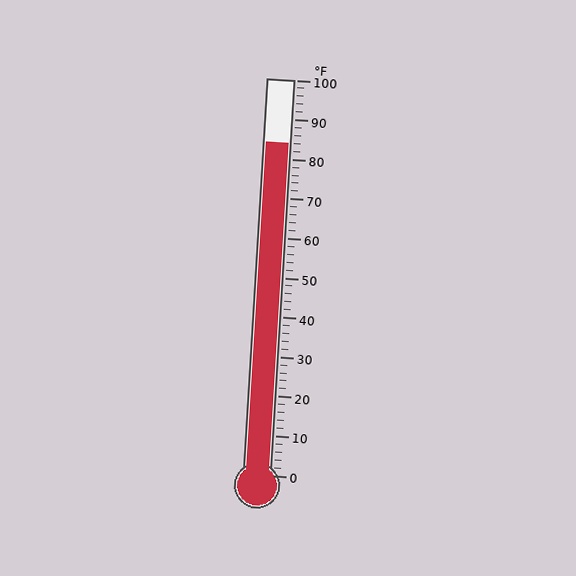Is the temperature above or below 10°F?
The temperature is above 10°F.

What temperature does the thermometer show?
The thermometer shows approximately 84°F.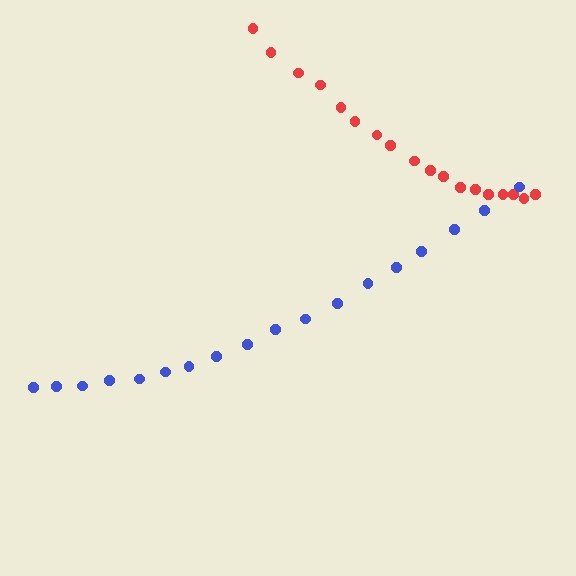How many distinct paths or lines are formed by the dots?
There are 2 distinct paths.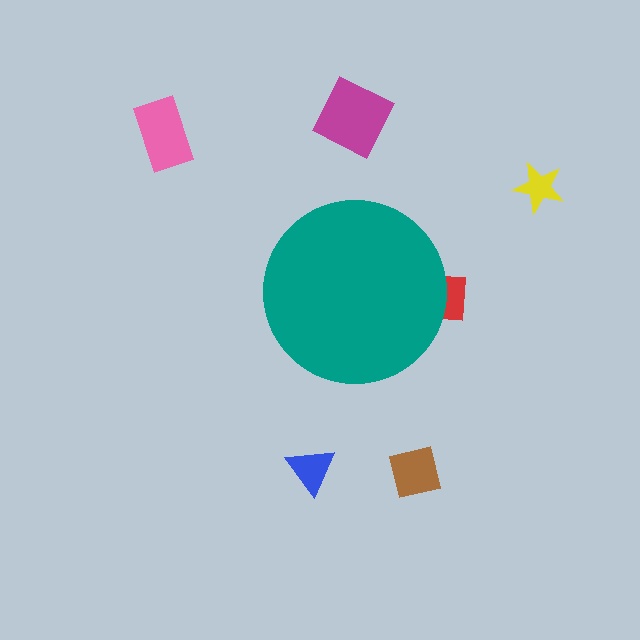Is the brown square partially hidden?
No, the brown square is fully visible.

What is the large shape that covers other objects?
A teal circle.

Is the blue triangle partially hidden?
No, the blue triangle is fully visible.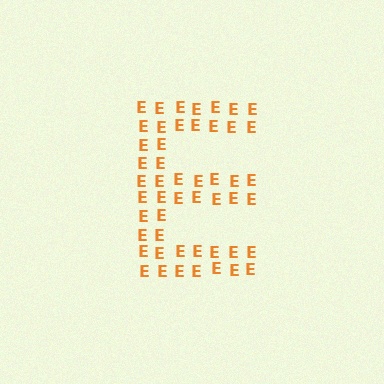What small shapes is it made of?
It is made of small letter E's.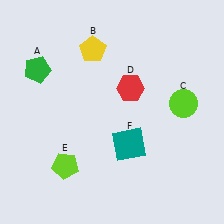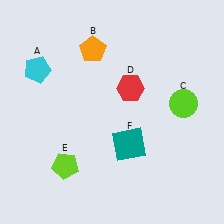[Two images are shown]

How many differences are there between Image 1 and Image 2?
There are 2 differences between the two images.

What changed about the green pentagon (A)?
In Image 1, A is green. In Image 2, it changed to cyan.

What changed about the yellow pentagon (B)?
In Image 1, B is yellow. In Image 2, it changed to orange.